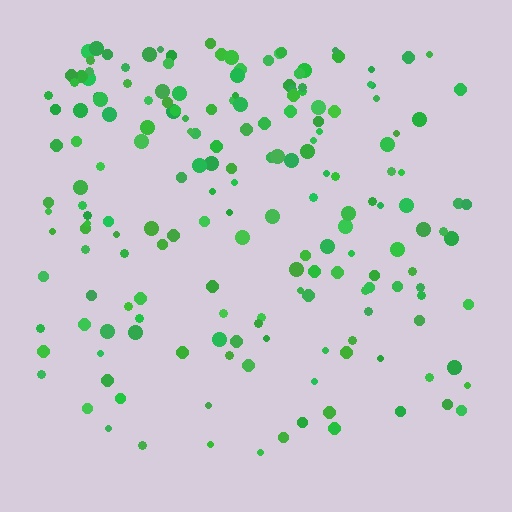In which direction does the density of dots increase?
From bottom to top, with the top side densest.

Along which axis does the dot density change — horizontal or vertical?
Vertical.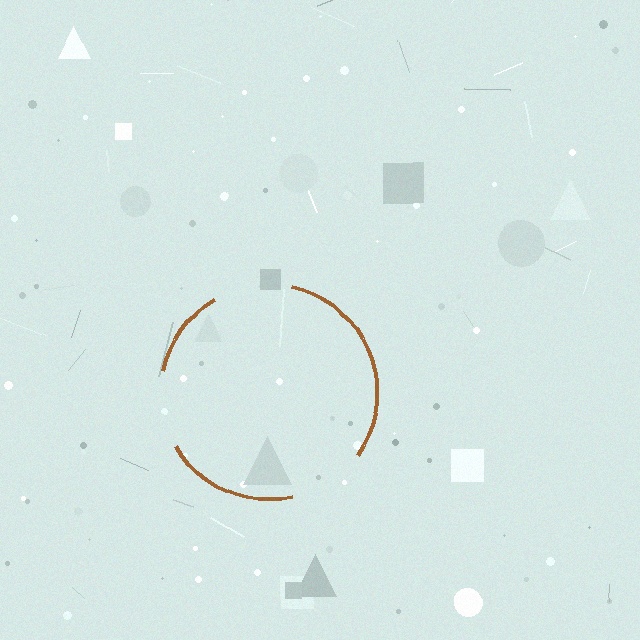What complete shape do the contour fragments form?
The contour fragments form a circle.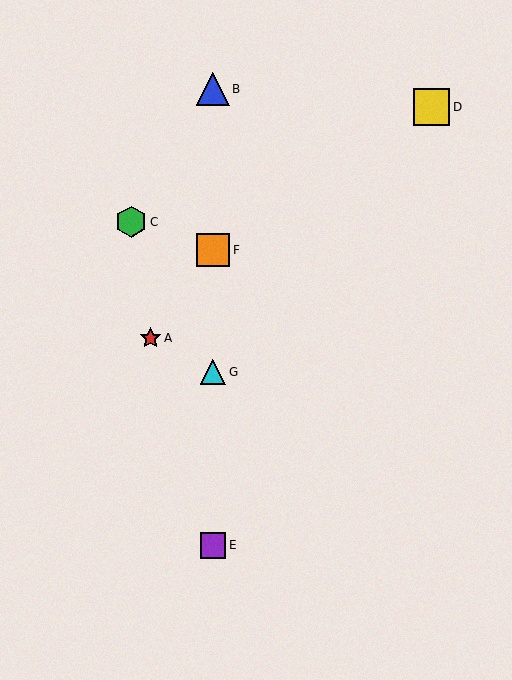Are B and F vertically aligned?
Yes, both are at x≈213.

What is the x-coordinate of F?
Object F is at x≈213.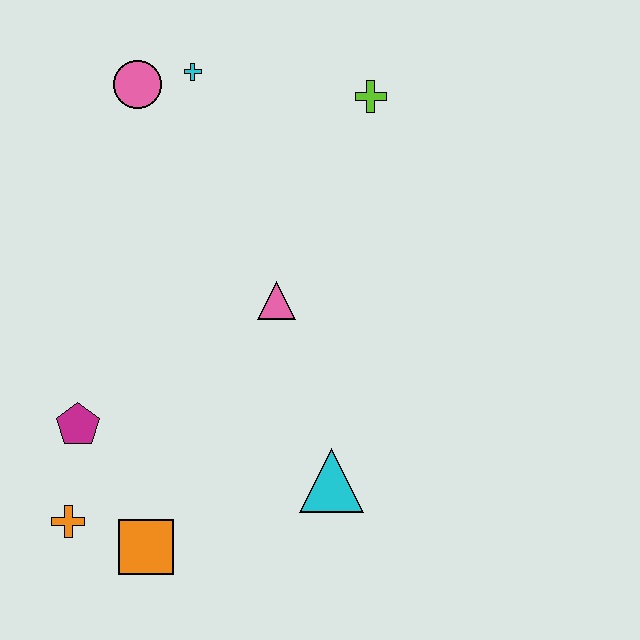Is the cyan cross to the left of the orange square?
No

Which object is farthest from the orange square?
The lime cross is farthest from the orange square.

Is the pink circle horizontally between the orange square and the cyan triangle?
No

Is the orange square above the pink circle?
No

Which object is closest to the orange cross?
The orange square is closest to the orange cross.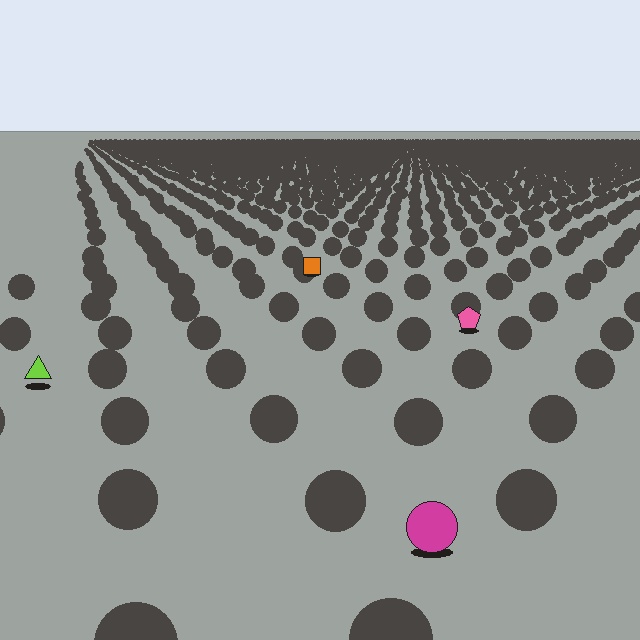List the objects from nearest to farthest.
From nearest to farthest: the magenta circle, the lime triangle, the pink pentagon, the orange square.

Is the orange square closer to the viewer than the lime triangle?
No. The lime triangle is closer — you can tell from the texture gradient: the ground texture is coarser near it.